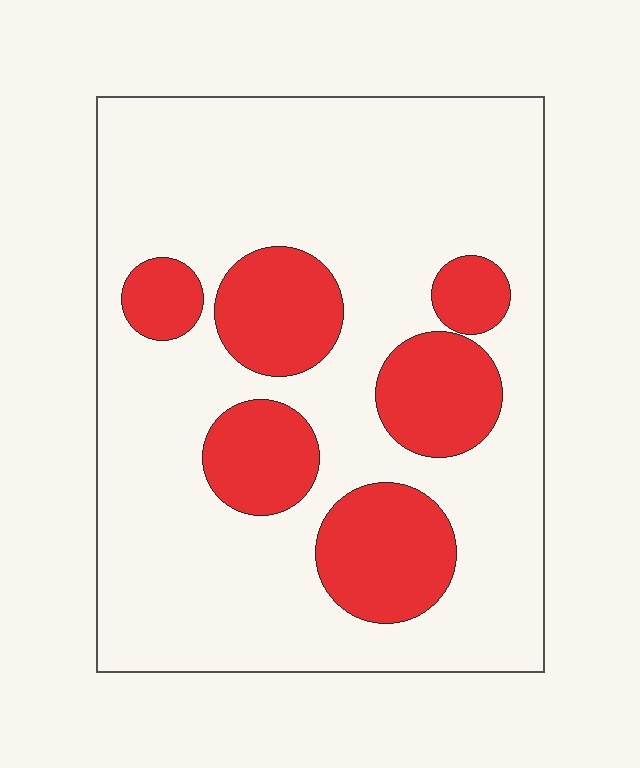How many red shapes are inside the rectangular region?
6.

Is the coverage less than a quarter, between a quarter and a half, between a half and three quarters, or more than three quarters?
Less than a quarter.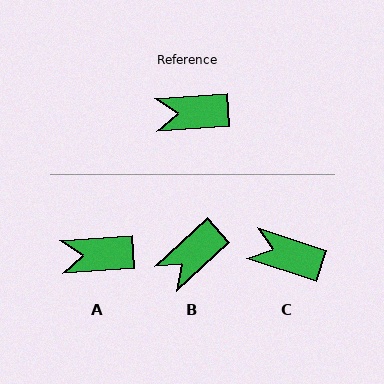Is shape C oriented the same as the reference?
No, it is off by about 22 degrees.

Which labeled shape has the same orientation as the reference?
A.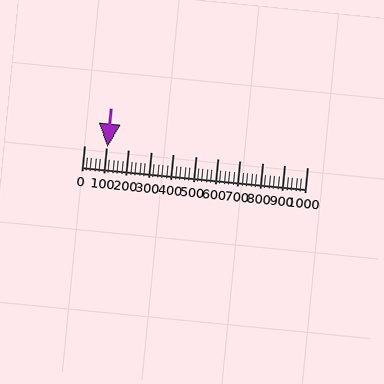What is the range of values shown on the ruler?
The ruler shows values from 0 to 1000.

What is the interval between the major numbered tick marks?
The major tick marks are spaced 100 units apart.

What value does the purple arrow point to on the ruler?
The purple arrow points to approximately 104.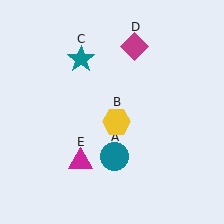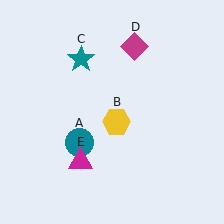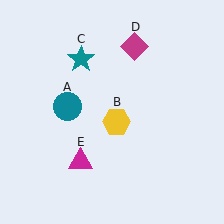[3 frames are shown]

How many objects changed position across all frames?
1 object changed position: teal circle (object A).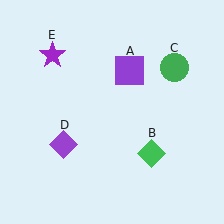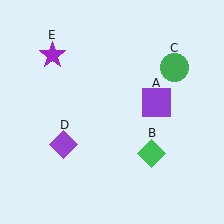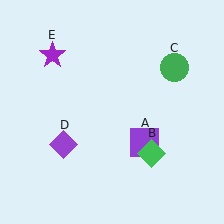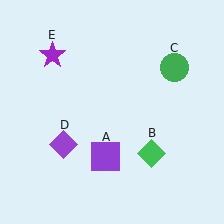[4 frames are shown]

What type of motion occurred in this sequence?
The purple square (object A) rotated clockwise around the center of the scene.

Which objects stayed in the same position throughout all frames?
Green diamond (object B) and green circle (object C) and purple diamond (object D) and purple star (object E) remained stationary.